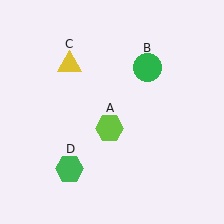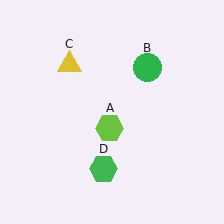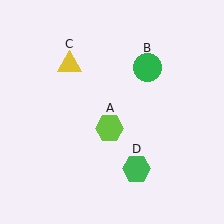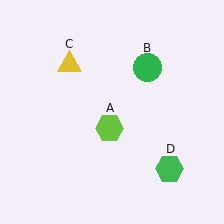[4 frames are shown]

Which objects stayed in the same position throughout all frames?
Lime hexagon (object A) and green circle (object B) and yellow triangle (object C) remained stationary.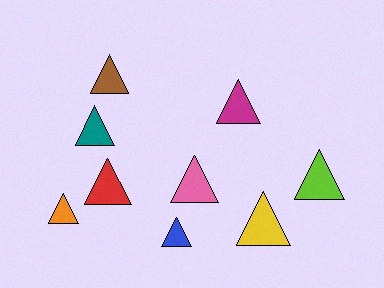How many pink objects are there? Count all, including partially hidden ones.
There is 1 pink object.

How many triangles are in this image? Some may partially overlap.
There are 9 triangles.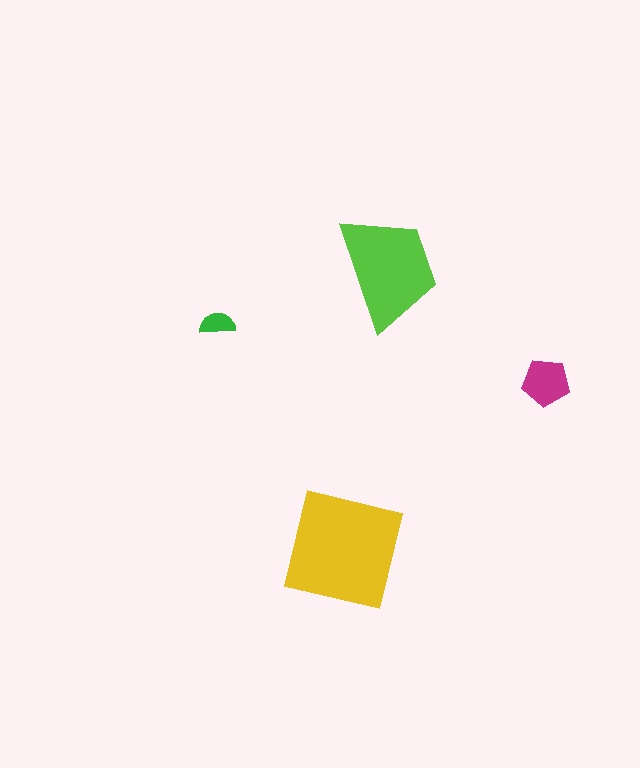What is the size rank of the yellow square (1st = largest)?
1st.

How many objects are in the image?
There are 4 objects in the image.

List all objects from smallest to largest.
The green semicircle, the magenta pentagon, the lime trapezoid, the yellow square.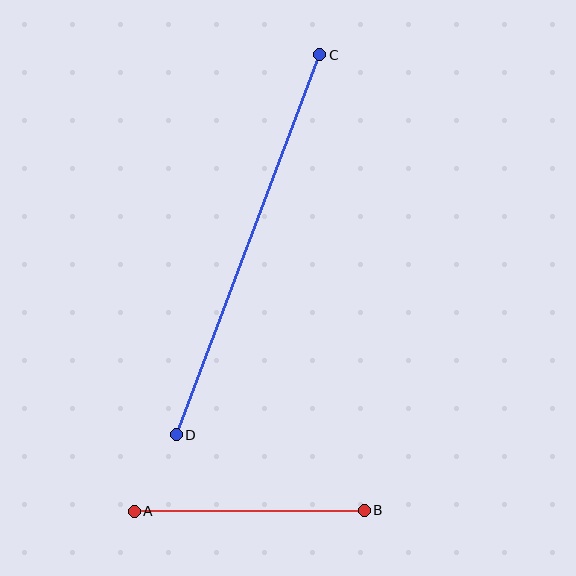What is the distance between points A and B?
The distance is approximately 230 pixels.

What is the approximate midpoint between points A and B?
The midpoint is at approximately (249, 511) pixels.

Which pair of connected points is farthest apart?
Points C and D are farthest apart.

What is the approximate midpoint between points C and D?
The midpoint is at approximately (248, 245) pixels.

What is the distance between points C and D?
The distance is approximately 406 pixels.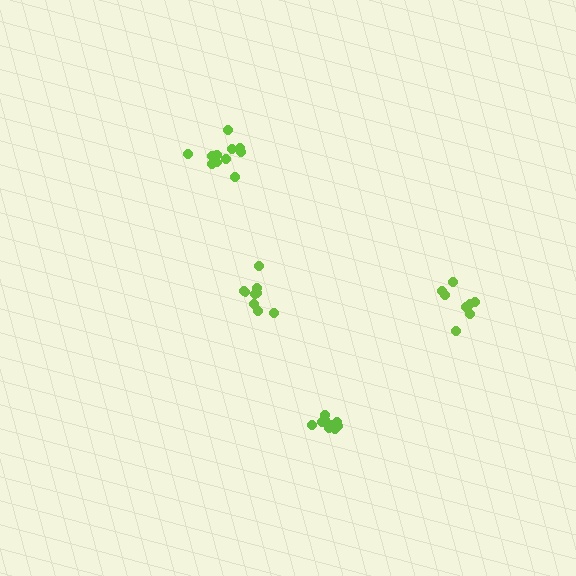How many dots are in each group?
Group 1: 8 dots, Group 2: 9 dots, Group 3: 11 dots, Group 4: 9 dots (37 total).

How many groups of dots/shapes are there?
There are 4 groups.